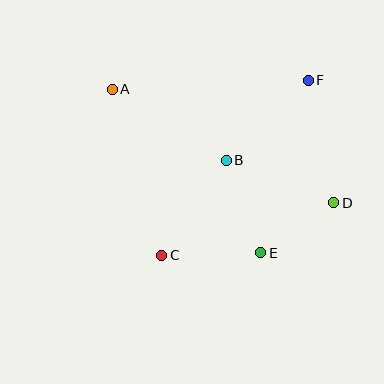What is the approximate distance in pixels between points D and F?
The distance between D and F is approximately 125 pixels.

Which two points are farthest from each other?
Points A and D are farthest from each other.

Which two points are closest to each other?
Points D and E are closest to each other.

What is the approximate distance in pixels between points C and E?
The distance between C and E is approximately 99 pixels.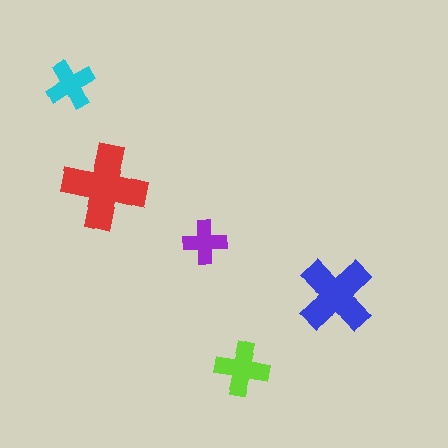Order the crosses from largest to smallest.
the red one, the blue one, the lime one, the cyan one, the purple one.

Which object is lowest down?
The lime cross is bottommost.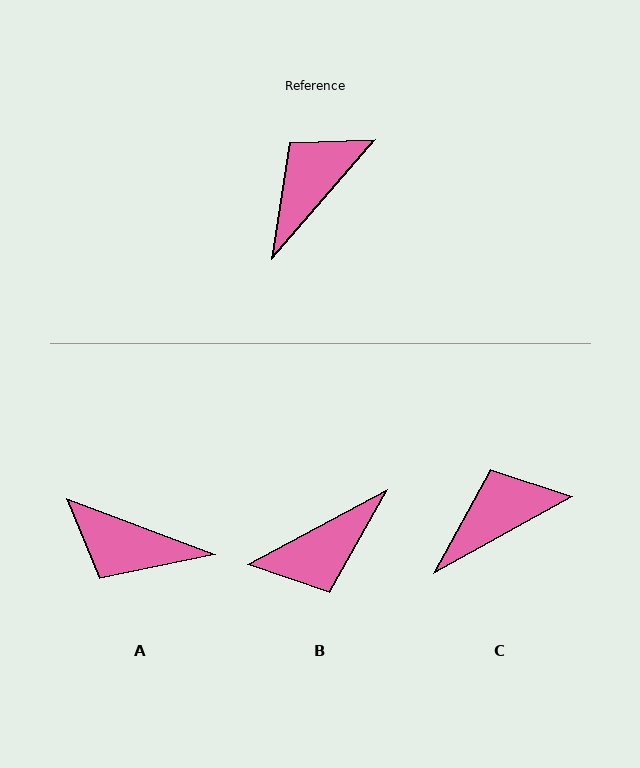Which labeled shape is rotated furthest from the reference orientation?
B, about 159 degrees away.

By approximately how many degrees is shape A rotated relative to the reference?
Approximately 110 degrees counter-clockwise.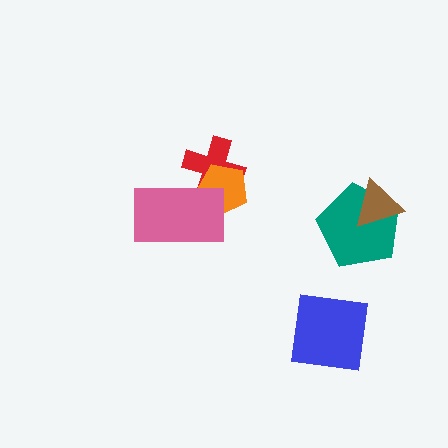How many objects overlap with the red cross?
2 objects overlap with the red cross.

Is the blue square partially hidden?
No, no other shape covers it.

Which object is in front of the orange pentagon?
The pink rectangle is in front of the orange pentagon.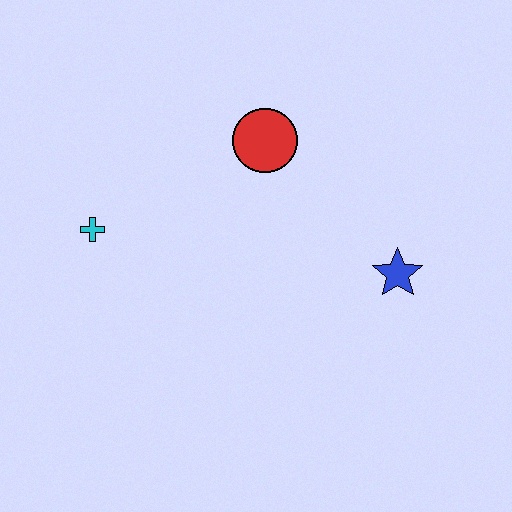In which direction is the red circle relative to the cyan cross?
The red circle is to the right of the cyan cross.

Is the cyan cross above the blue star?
Yes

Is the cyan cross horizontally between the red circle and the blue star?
No